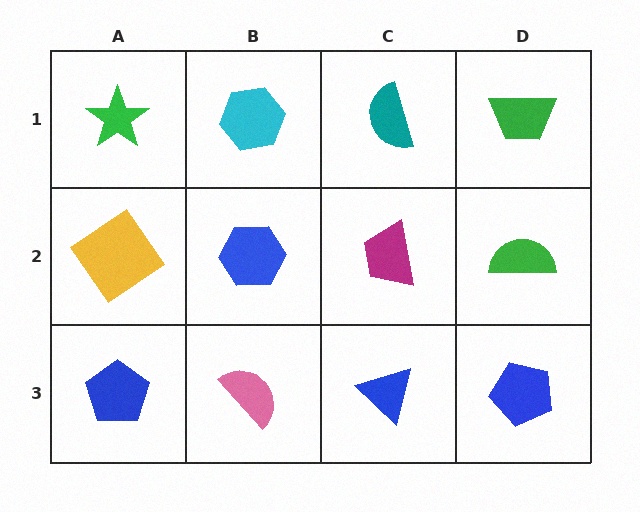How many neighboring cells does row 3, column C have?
3.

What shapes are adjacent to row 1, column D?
A green semicircle (row 2, column D), a teal semicircle (row 1, column C).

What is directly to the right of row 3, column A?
A pink semicircle.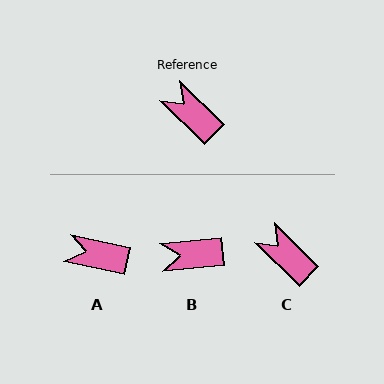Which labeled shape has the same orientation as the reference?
C.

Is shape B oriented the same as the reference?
No, it is off by about 49 degrees.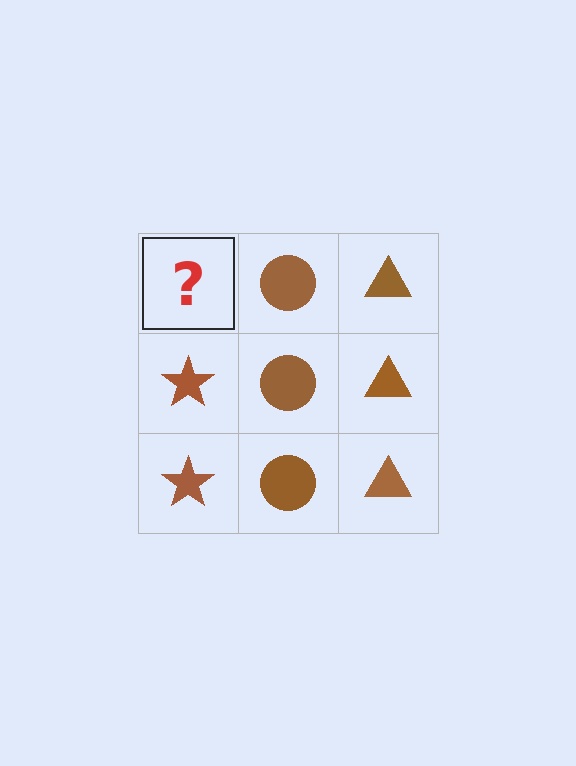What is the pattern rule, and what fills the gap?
The rule is that each column has a consistent shape. The gap should be filled with a brown star.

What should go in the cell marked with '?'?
The missing cell should contain a brown star.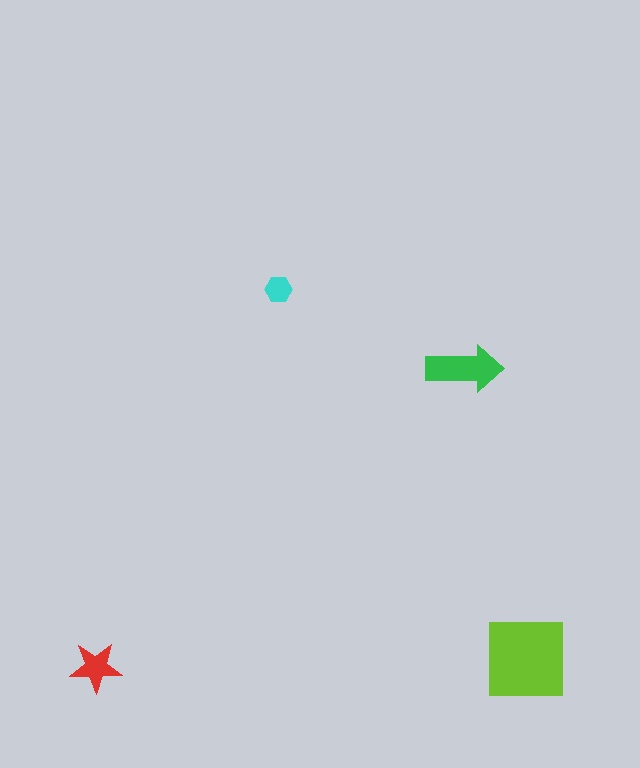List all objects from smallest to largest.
The cyan hexagon, the red star, the green arrow, the lime square.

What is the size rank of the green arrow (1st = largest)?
2nd.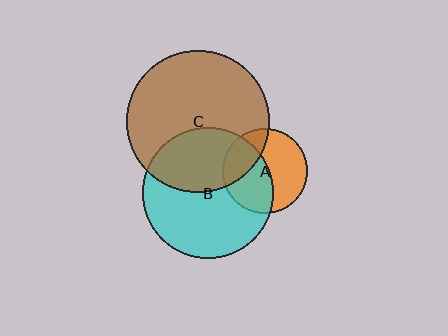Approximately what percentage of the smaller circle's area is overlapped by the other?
Approximately 30%.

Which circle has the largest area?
Circle C (brown).